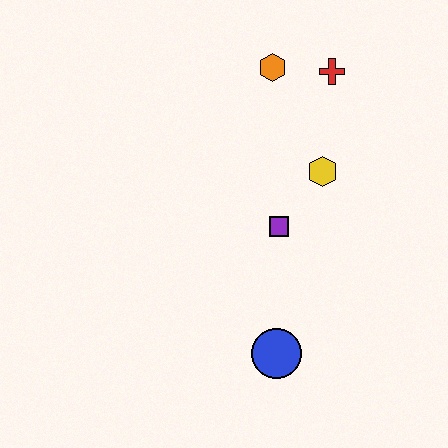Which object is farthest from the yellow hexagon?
The blue circle is farthest from the yellow hexagon.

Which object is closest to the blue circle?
The purple square is closest to the blue circle.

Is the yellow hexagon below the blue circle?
No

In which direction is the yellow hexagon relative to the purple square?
The yellow hexagon is above the purple square.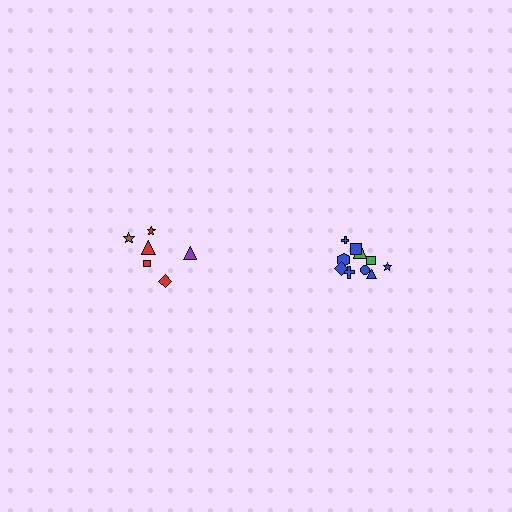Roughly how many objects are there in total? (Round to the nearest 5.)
Roughly 15 objects in total.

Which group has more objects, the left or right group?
The right group.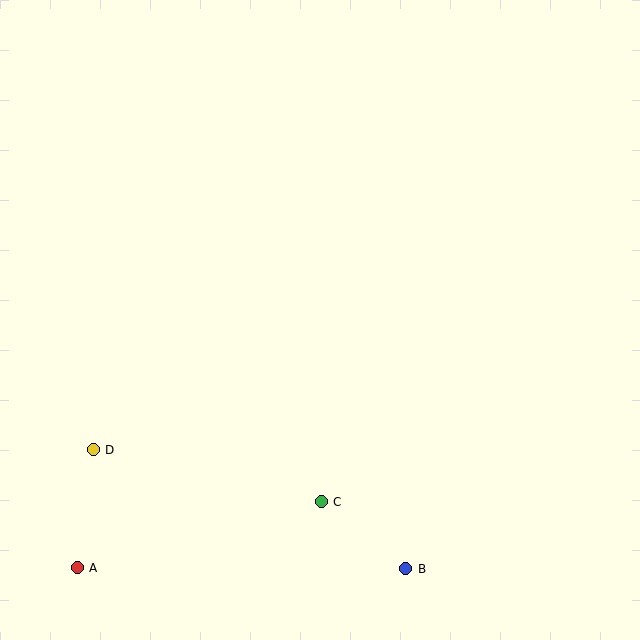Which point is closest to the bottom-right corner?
Point B is closest to the bottom-right corner.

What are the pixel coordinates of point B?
Point B is at (406, 569).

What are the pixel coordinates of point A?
Point A is at (77, 568).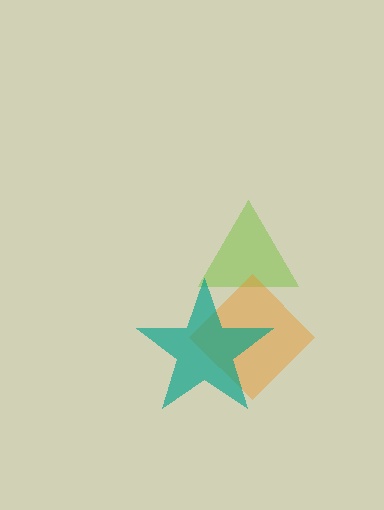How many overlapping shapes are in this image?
There are 3 overlapping shapes in the image.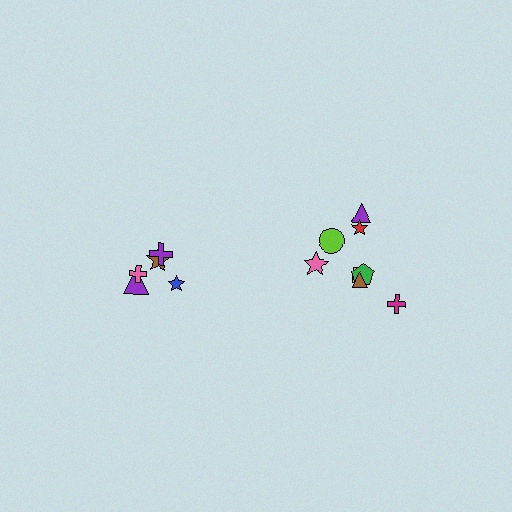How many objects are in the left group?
There are 5 objects.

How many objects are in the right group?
There are 8 objects.